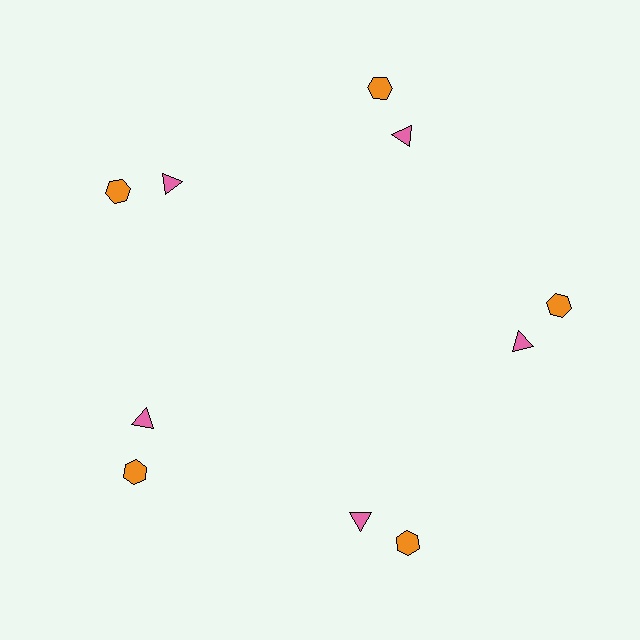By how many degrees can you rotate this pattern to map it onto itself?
The pattern maps onto itself every 72 degrees of rotation.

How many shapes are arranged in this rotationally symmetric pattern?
There are 10 shapes, arranged in 5 groups of 2.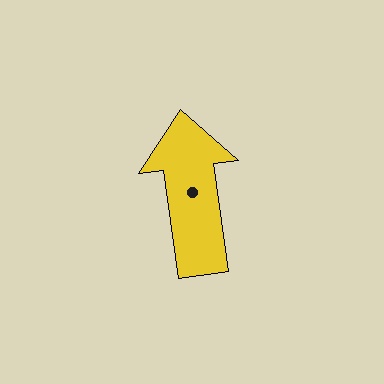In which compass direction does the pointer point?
North.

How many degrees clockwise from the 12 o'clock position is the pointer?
Approximately 352 degrees.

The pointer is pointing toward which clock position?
Roughly 12 o'clock.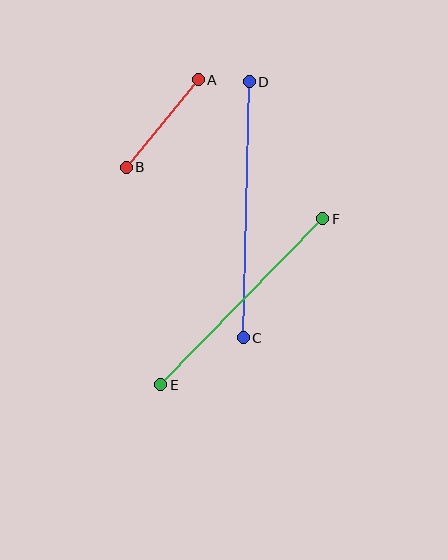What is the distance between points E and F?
The distance is approximately 232 pixels.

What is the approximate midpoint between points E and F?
The midpoint is at approximately (242, 302) pixels.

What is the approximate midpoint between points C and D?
The midpoint is at approximately (246, 210) pixels.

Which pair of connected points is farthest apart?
Points C and D are farthest apart.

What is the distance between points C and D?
The distance is approximately 256 pixels.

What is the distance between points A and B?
The distance is approximately 114 pixels.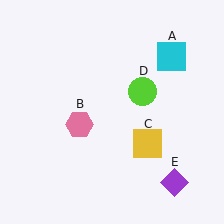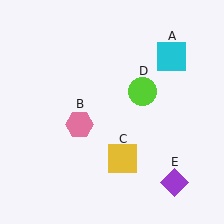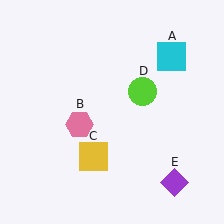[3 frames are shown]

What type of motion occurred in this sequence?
The yellow square (object C) rotated clockwise around the center of the scene.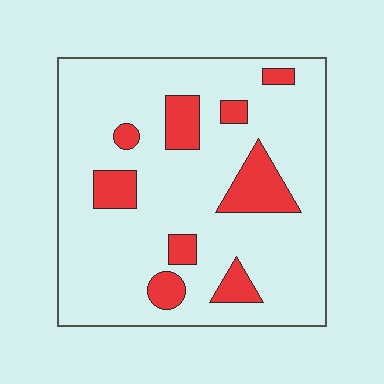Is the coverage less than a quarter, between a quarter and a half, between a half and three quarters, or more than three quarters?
Less than a quarter.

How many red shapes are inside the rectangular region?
9.